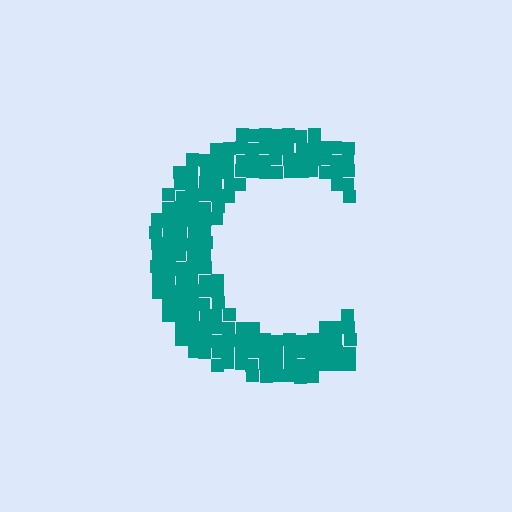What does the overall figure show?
The overall figure shows the letter C.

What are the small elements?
The small elements are squares.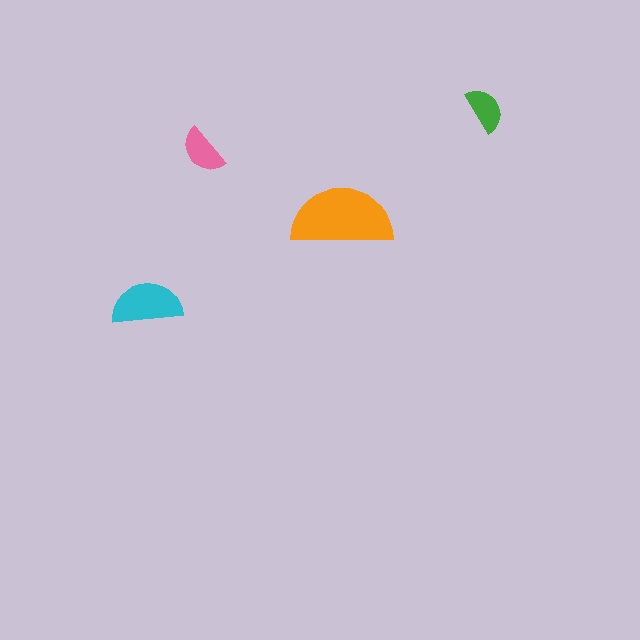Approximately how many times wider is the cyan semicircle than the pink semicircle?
About 1.5 times wider.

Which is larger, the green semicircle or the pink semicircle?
The pink one.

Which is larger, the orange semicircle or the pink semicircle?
The orange one.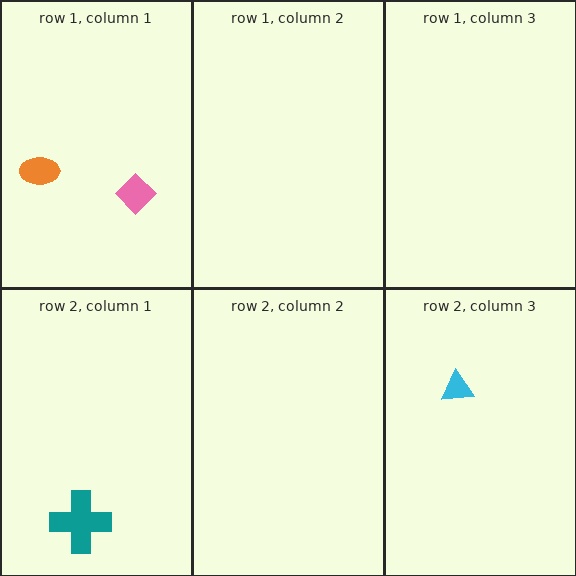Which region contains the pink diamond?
The row 1, column 1 region.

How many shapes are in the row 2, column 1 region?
1.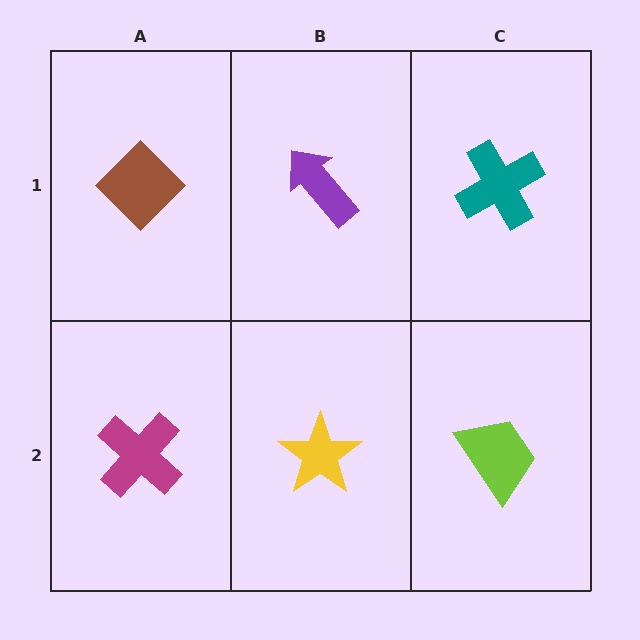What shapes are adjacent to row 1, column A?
A magenta cross (row 2, column A), a purple arrow (row 1, column B).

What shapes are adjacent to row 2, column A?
A brown diamond (row 1, column A), a yellow star (row 2, column B).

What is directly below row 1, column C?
A lime trapezoid.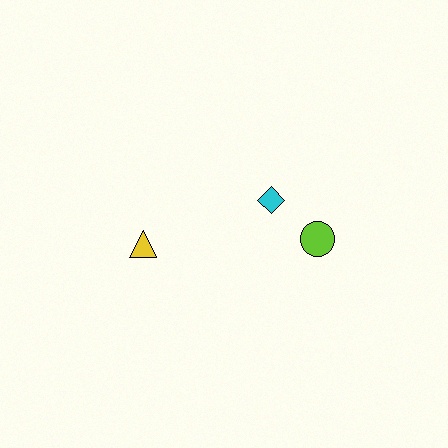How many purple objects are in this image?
There are no purple objects.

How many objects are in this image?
There are 3 objects.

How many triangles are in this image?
There is 1 triangle.